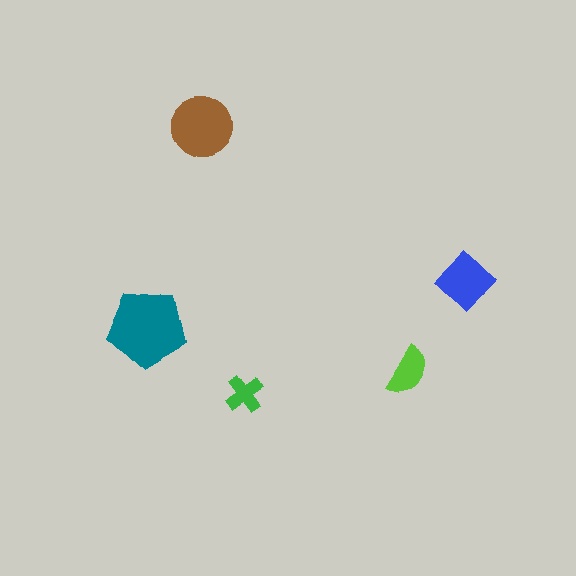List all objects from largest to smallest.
The teal pentagon, the brown circle, the blue diamond, the lime semicircle, the green cross.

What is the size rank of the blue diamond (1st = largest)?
3rd.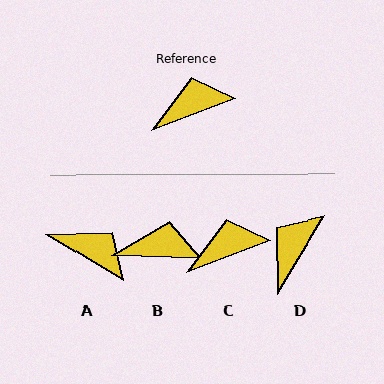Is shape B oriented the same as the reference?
No, it is off by about 22 degrees.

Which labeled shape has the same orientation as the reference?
C.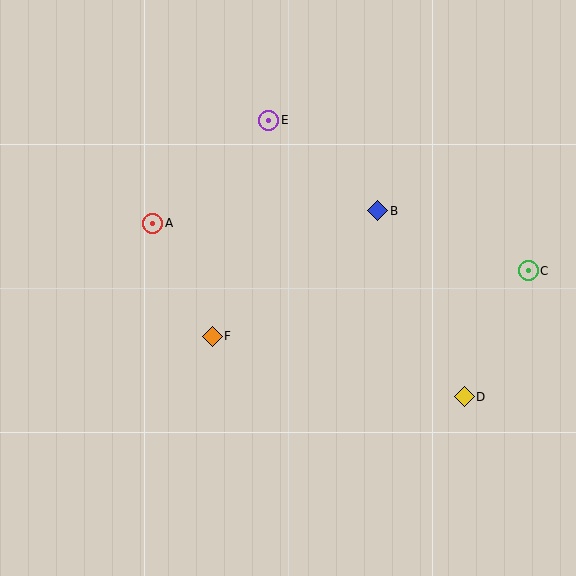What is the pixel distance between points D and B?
The distance between D and B is 205 pixels.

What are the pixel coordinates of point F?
Point F is at (212, 336).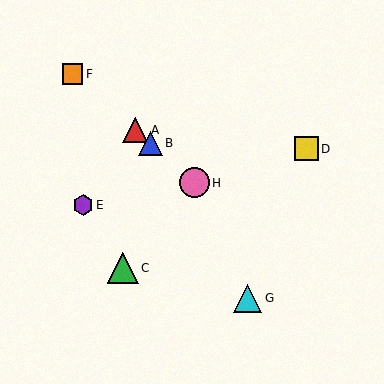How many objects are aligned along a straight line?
4 objects (A, B, F, H) are aligned along a straight line.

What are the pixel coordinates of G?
Object G is at (248, 298).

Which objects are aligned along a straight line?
Objects A, B, F, H are aligned along a straight line.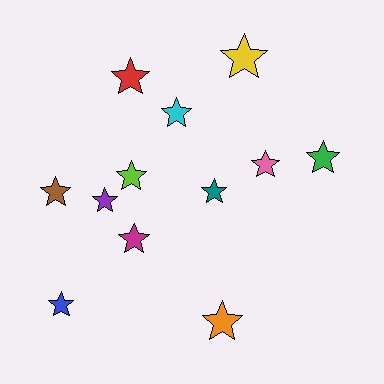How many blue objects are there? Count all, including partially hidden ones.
There is 1 blue object.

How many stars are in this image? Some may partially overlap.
There are 12 stars.